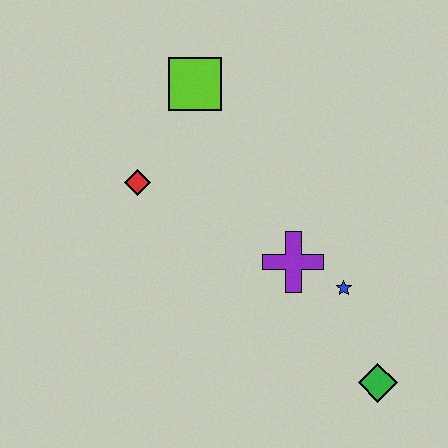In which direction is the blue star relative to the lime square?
The blue star is below the lime square.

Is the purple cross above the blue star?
Yes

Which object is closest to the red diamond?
The lime square is closest to the red diamond.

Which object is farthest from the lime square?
The green diamond is farthest from the lime square.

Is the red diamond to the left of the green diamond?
Yes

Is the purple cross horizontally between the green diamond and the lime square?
Yes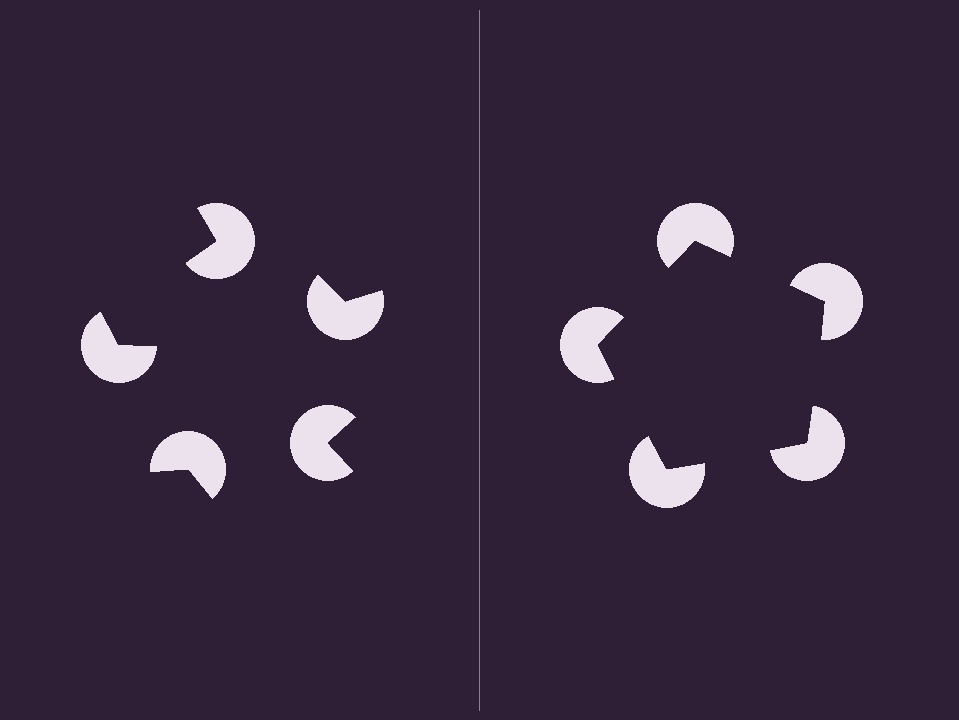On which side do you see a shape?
An illusory pentagon appears on the right side. On the left side the wedge cuts are rotated, so no coherent shape forms.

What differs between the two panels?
The pac-man discs are positioned identically on both sides; only the wedge orientations differ. On the right they align to a pentagon; on the left they are misaligned.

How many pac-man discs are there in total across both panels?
10 — 5 on each side.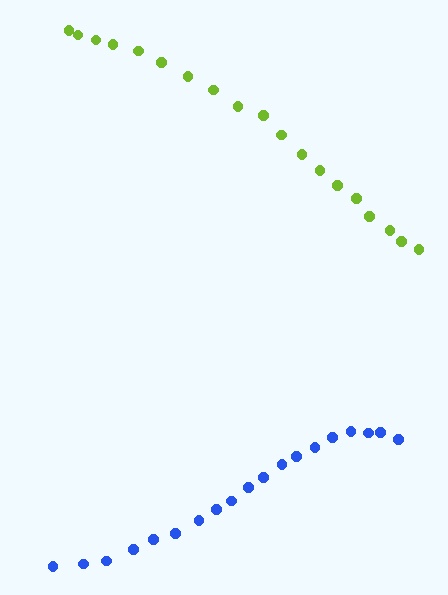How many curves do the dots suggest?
There are 2 distinct paths.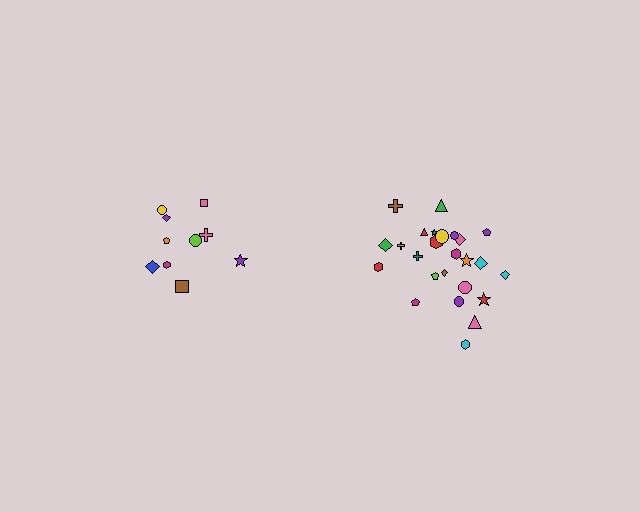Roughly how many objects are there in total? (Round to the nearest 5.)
Roughly 35 objects in total.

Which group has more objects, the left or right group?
The right group.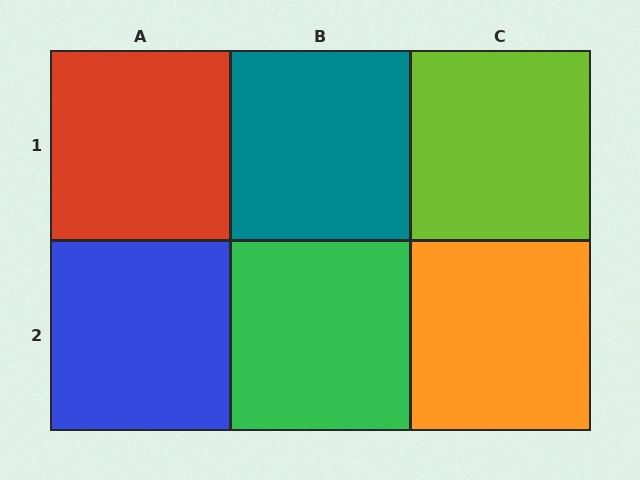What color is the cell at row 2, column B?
Green.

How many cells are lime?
1 cell is lime.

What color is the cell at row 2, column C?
Orange.